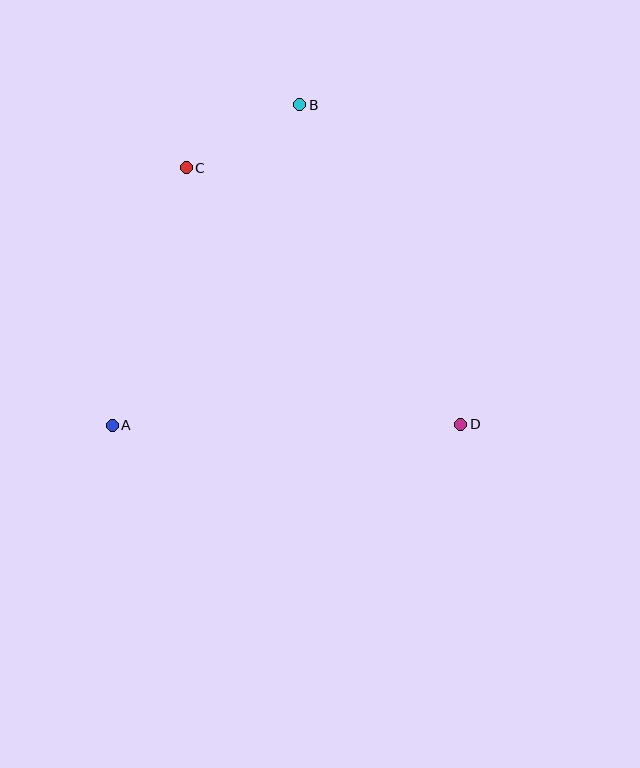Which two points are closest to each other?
Points B and C are closest to each other.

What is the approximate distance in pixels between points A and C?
The distance between A and C is approximately 268 pixels.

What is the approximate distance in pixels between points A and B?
The distance between A and B is approximately 371 pixels.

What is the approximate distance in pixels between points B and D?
The distance between B and D is approximately 358 pixels.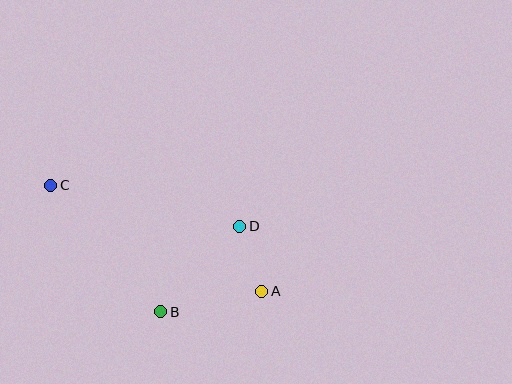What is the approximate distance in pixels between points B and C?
The distance between B and C is approximately 168 pixels.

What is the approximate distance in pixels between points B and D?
The distance between B and D is approximately 117 pixels.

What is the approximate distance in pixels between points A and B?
The distance between A and B is approximately 103 pixels.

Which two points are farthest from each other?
Points A and C are farthest from each other.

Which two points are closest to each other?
Points A and D are closest to each other.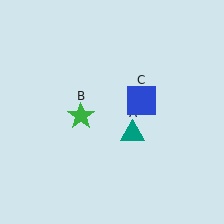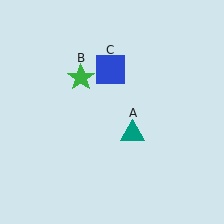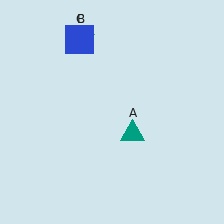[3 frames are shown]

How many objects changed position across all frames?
2 objects changed position: green star (object B), blue square (object C).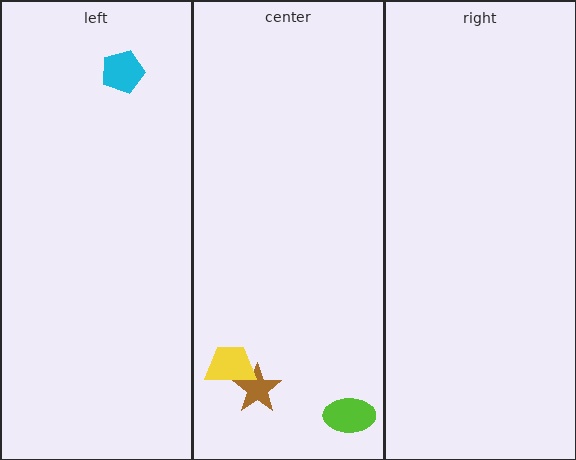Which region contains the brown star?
The center region.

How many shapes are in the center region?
3.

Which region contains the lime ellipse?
The center region.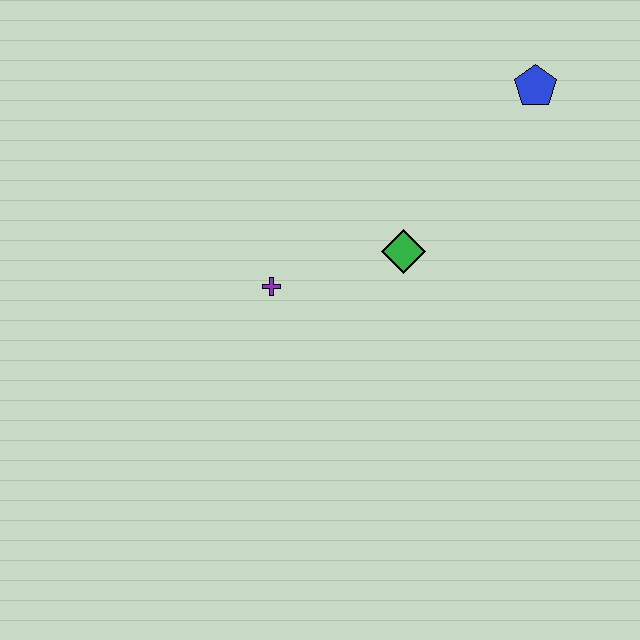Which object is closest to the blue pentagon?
The green diamond is closest to the blue pentagon.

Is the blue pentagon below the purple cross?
No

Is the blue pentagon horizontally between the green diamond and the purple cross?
No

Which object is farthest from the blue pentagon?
The purple cross is farthest from the blue pentagon.